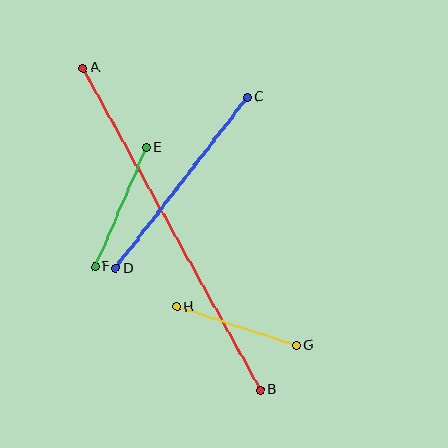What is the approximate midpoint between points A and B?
The midpoint is at approximately (172, 229) pixels.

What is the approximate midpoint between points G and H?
The midpoint is at approximately (237, 326) pixels.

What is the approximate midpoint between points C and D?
The midpoint is at approximately (181, 183) pixels.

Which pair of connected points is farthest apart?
Points A and B are farthest apart.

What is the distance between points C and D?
The distance is approximately 216 pixels.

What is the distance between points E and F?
The distance is approximately 130 pixels.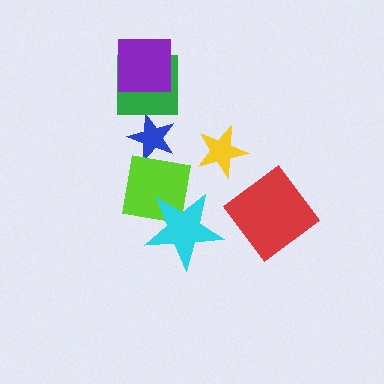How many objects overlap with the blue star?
0 objects overlap with the blue star.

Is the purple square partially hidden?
No, no other shape covers it.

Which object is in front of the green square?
The purple square is in front of the green square.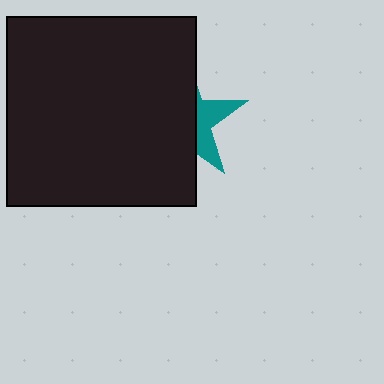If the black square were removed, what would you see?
You would see the complete teal star.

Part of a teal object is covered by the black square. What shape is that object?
It is a star.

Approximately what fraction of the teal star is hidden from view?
Roughly 68% of the teal star is hidden behind the black square.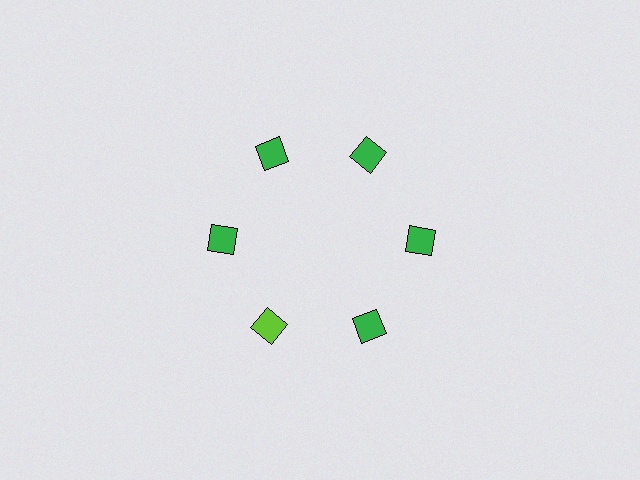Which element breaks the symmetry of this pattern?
The lime diamond at roughly the 7 o'clock position breaks the symmetry. All other shapes are green diamonds.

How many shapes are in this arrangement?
There are 6 shapes arranged in a ring pattern.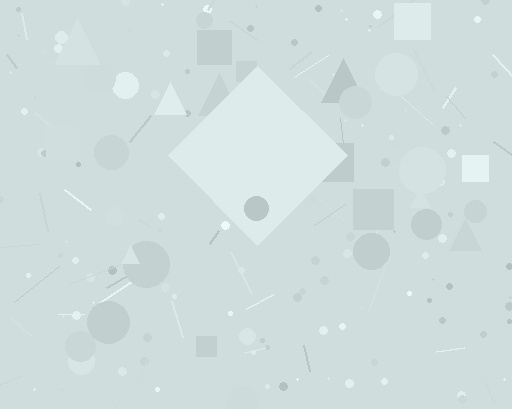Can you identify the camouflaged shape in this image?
The camouflaged shape is a diamond.